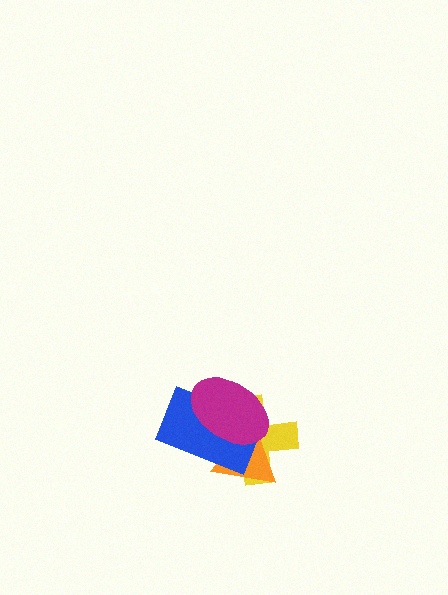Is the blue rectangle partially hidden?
Yes, it is partially covered by another shape.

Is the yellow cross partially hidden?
Yes, it is partially covered by another shape.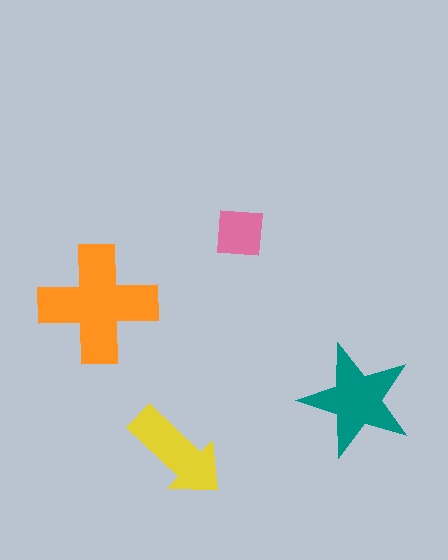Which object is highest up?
The pink square is topmost.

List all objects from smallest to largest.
The pink square, the yellow arrow, the teal star, the orange cross.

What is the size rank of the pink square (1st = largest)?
4th.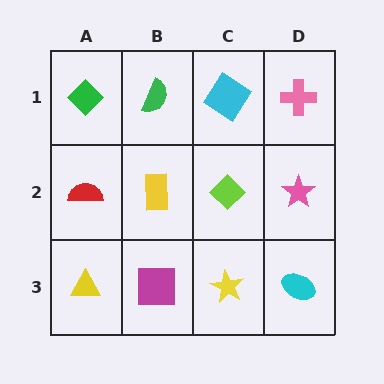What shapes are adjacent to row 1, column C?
A lime diamond (row 2, column C), a green semicircle (row 1, column B), a pink cross (row 1, column D).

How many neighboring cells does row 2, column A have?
3.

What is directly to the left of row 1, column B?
A green diamond.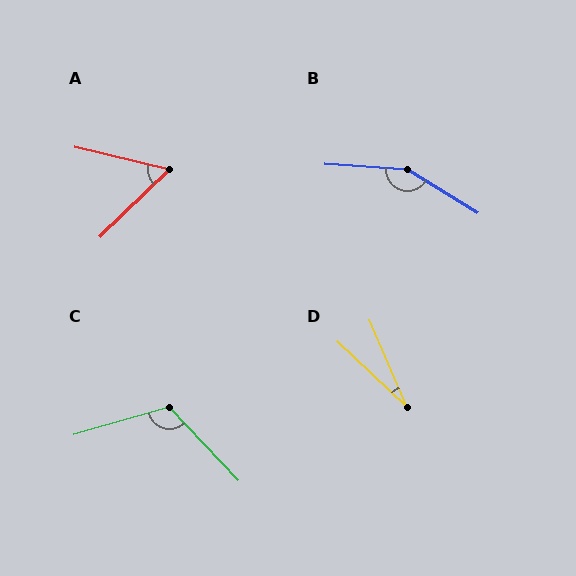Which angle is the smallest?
D, at approximately 23 degrees.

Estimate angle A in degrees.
Approximately 57 degrees.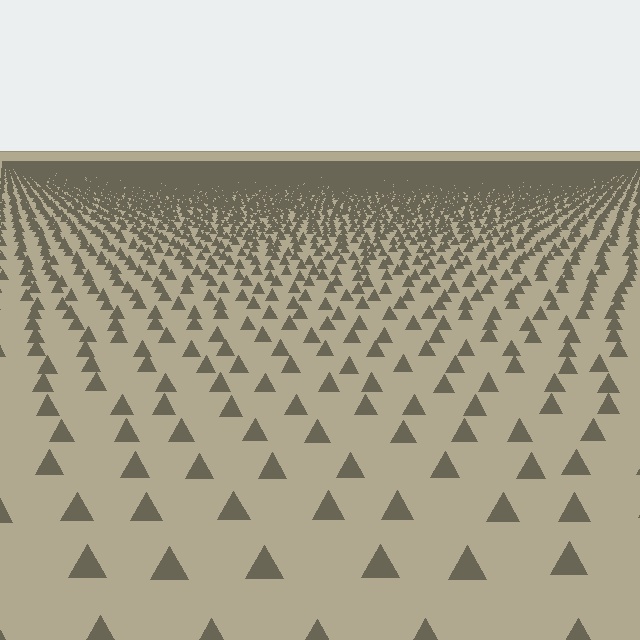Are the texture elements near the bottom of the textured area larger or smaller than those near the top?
Larger. Near the bottom, elements are closer to the viewer and appear at a bigger on-screen size.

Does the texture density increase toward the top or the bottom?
Density increases toward the top.